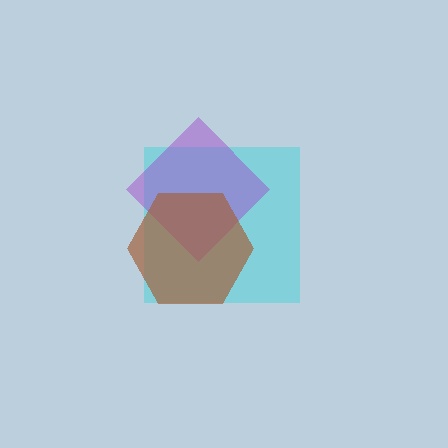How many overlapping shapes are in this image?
There are 3 overlapping shapes in the image.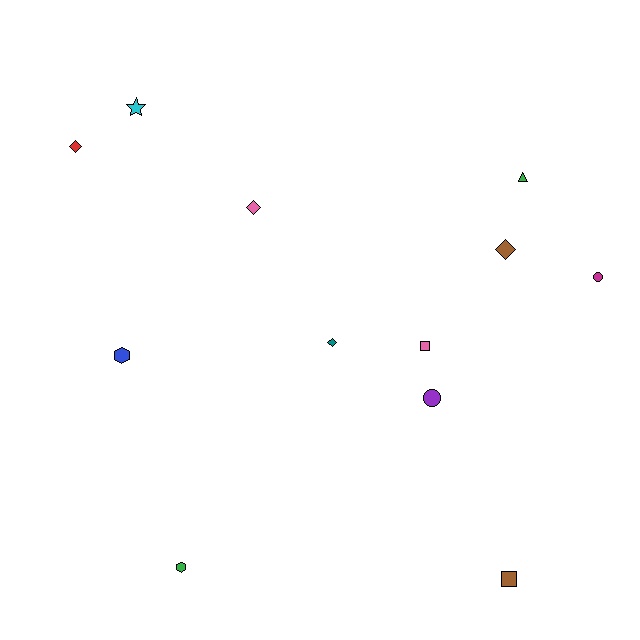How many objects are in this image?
There are 12 objects.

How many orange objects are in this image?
There are no orange objects.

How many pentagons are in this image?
There are no pentagons.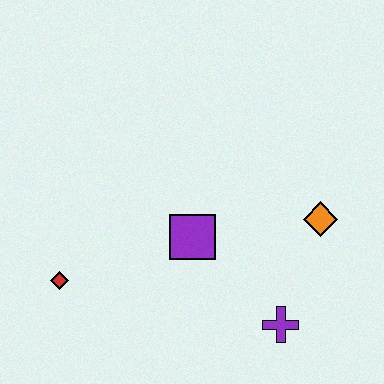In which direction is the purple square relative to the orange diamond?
The purple square is to the left of the orange diamond.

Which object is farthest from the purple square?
The red diamond is farthest from the purple square.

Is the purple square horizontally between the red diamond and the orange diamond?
Yes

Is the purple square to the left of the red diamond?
No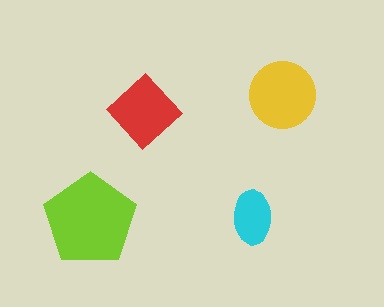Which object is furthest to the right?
The yellow circle is rightmost.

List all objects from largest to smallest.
The lime pentagon, the yellow circle, the red diamond, the cyan ellipse.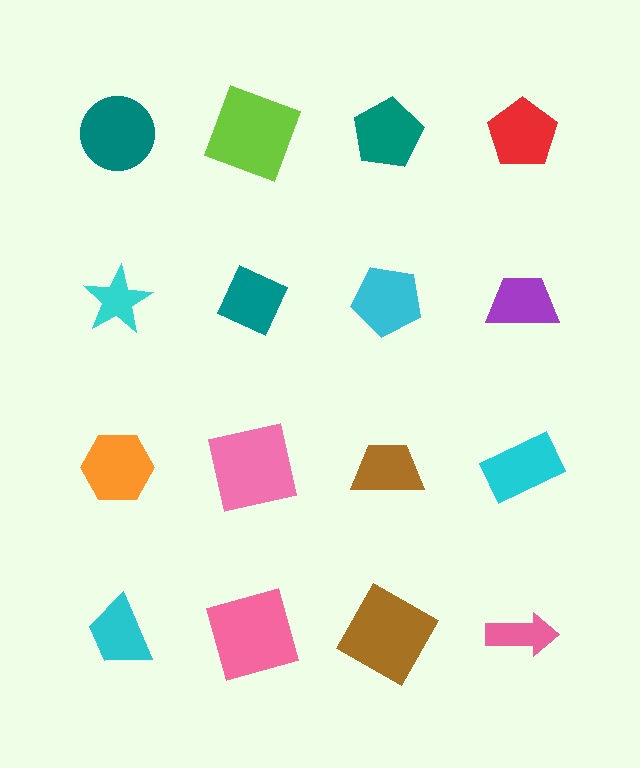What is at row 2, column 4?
A purple trapezoid.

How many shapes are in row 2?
4 shapes.